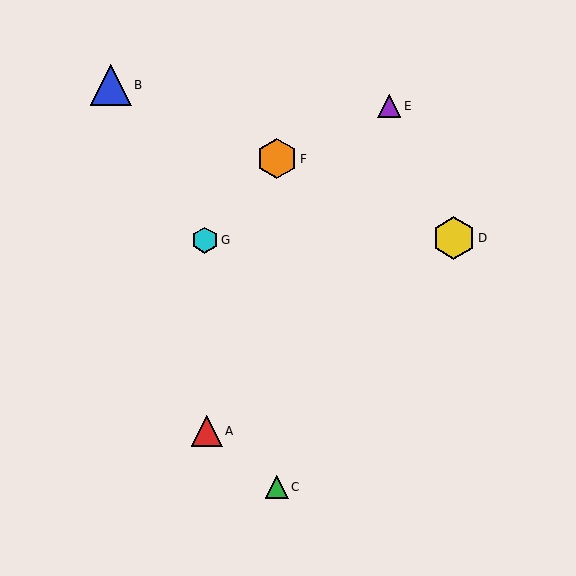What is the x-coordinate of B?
Object B is at x≈111.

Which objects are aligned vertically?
Objects C, F are aligned vertically.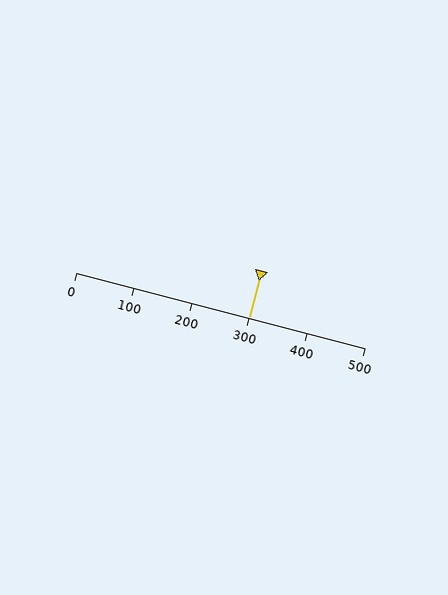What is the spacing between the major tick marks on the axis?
The major ticks are spaced 100 apart.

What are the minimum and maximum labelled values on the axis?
The axis runs from 0 to 500.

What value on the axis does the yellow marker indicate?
The marker indicates approximately 300.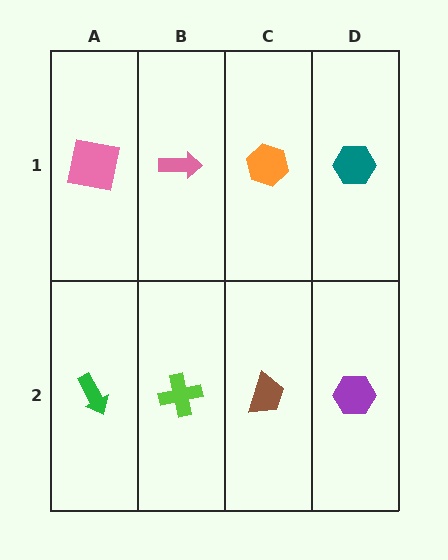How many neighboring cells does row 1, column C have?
3.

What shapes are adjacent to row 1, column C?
A brown trapezoid (row 2, column C), a pink arrow (row 1, column B), a teal hexagon (row 1, column D).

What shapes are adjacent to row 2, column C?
An orange hexagon (row 1, column C), a lime cross (row 2, column B), a purple hexagon (row 2, column D).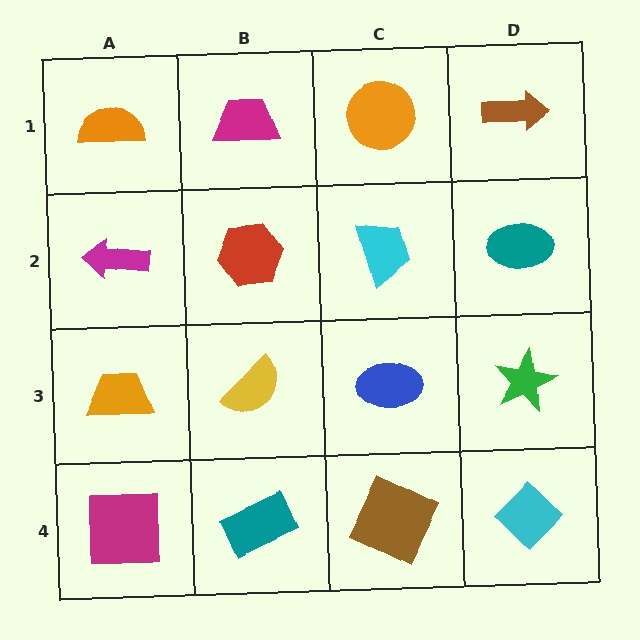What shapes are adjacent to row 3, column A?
A magenta arrow (row 2, column A), a magenta square (row 4, column A), a yellow semicircle (row 3, column B).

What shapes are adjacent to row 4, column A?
An orange trapezoid (row 3, column A), a teal rectangle (row 4, column B).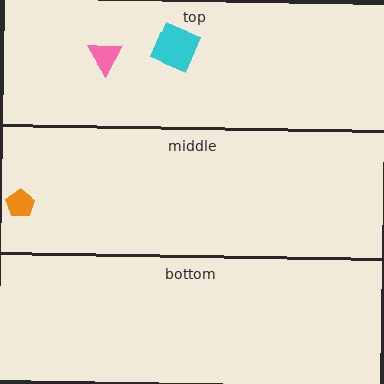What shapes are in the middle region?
The orange pentagon.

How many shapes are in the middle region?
1.